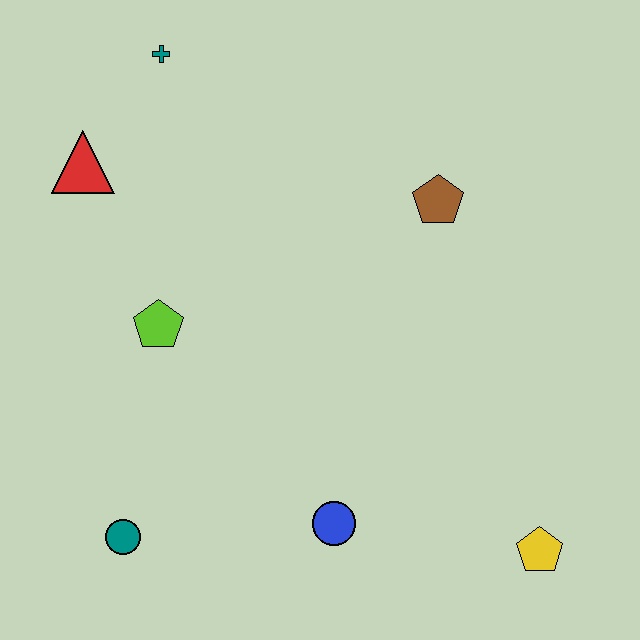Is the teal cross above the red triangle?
Yes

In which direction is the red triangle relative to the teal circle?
The red triangle is above the teal circle.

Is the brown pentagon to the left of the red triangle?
No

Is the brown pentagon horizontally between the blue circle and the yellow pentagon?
Yes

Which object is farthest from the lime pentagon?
The yellow pentagon is farthest from the lime pentagon.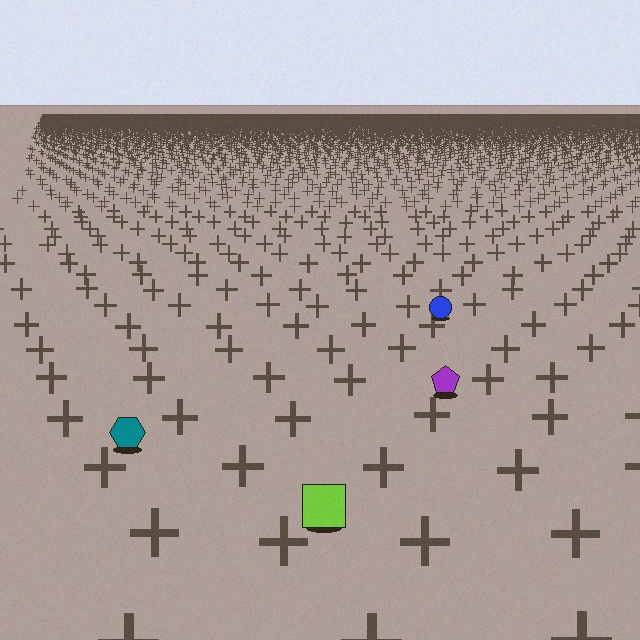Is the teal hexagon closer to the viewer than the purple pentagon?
Yes. The teal hexagon is closer — you can tell from the texture gradient: the ground texture is coarser near it.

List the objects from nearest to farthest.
From nearest to farthest: the lime square, the teal hexagon, the purple pentagon, the blue circle.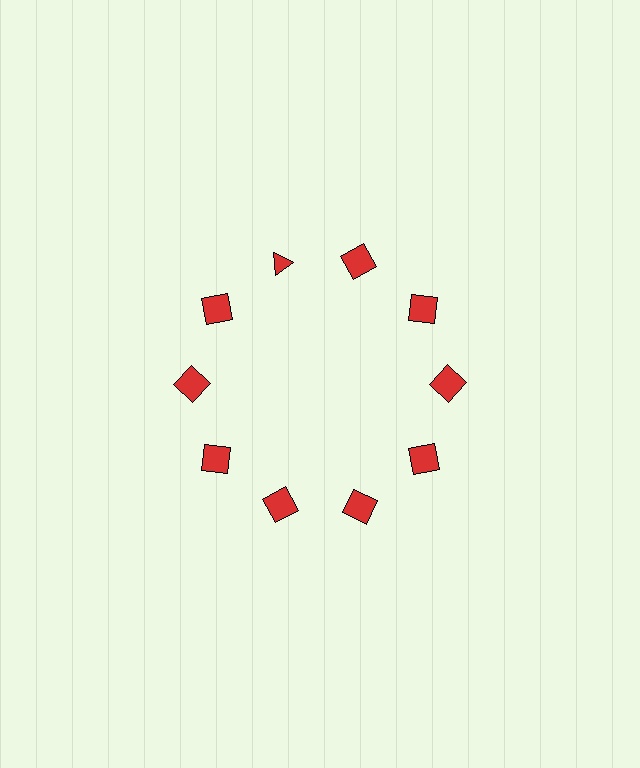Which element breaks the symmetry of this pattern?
The red triangle at roughly the 11 o'clock position breaks the symmetry. All other shapes are red squares.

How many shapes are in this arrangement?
There are 10 shapes arranged in a ring pattern.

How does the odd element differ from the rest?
It has a different shape: triangle instead of square.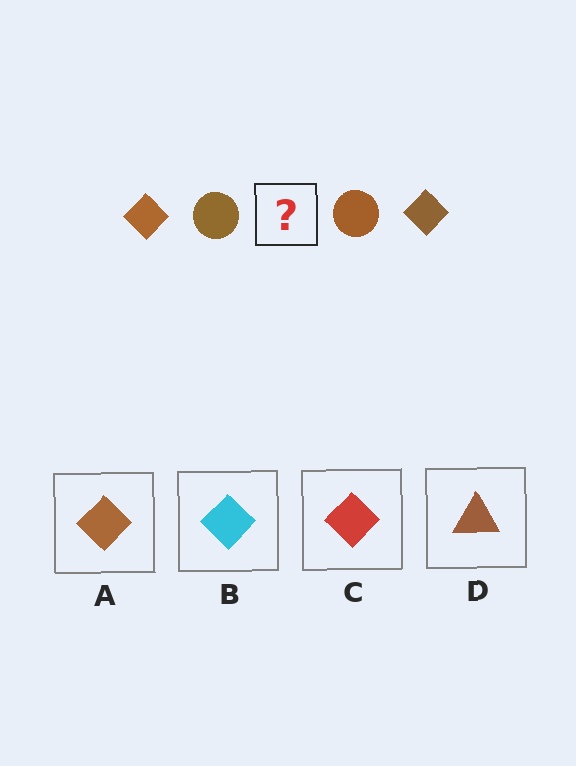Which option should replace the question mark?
Option A.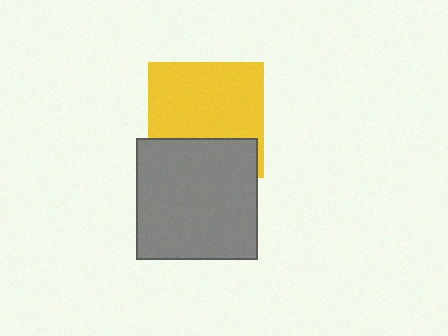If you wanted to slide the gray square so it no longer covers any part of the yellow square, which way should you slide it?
Slide it down — that is the most direct way to separate the two shapes.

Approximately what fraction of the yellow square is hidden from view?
Roughly 33% of the yellow square is hidden behind the gray square.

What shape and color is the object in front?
The object in front is a gray square.